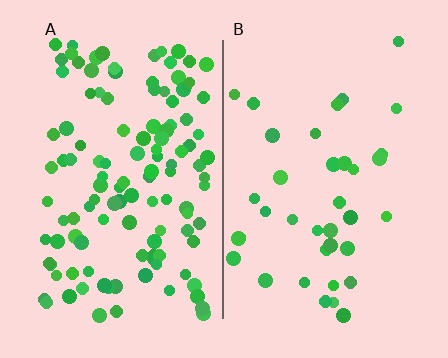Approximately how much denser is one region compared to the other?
Approximately 3.2× — region A over region B.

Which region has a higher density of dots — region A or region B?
A (the left).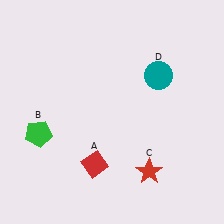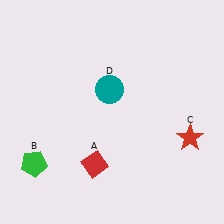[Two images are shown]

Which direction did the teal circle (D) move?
The teal circle (D) moved left.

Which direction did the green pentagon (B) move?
The green pentagon (B) moved down.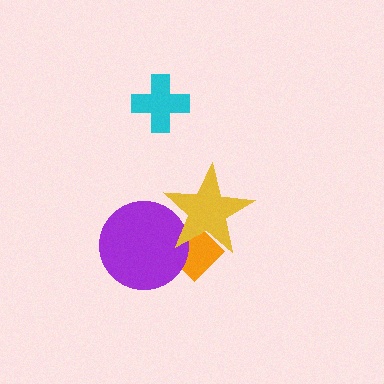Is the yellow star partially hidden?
No, no other shape covers it.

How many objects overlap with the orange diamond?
2 objects overlap with the orange diamond.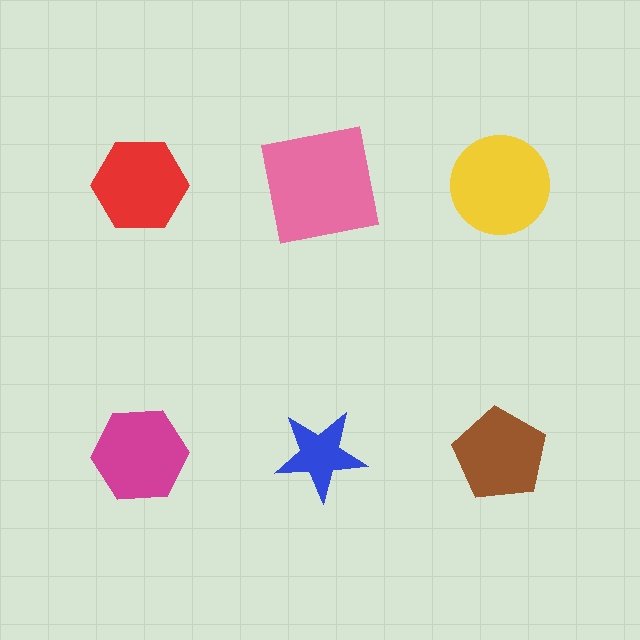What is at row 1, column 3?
A yellow circle.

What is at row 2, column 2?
A blue star.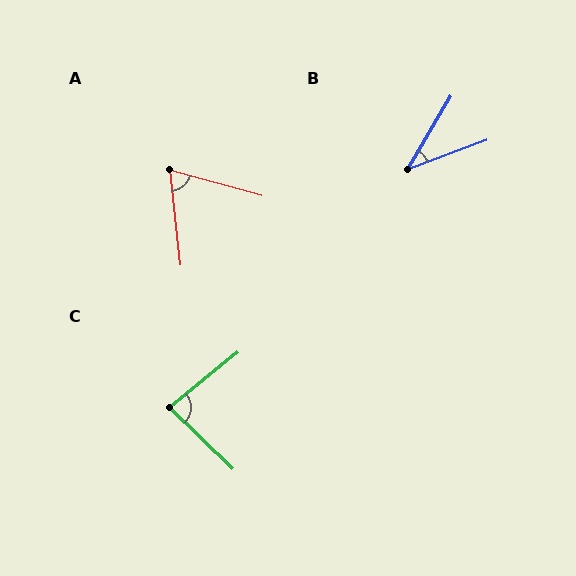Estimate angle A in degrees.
Approximately 68 degrees.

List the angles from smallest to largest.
B (39°), A (68°), C (83°).